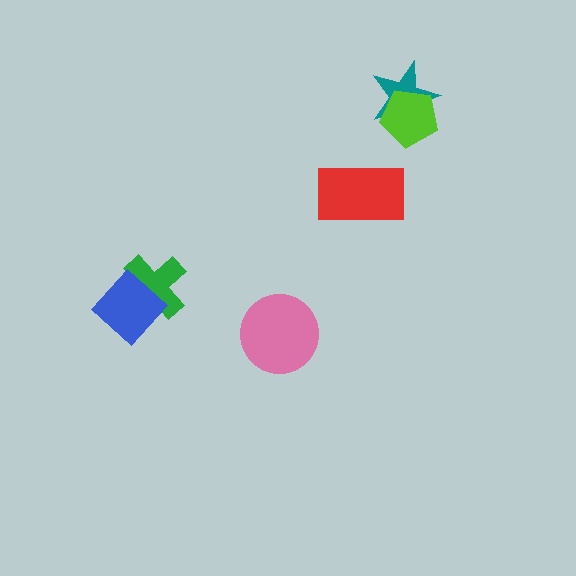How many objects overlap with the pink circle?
0 objects overlap with the pink circle.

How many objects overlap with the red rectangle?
0 objects overlap with the red rectangle.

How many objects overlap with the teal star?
1 object overlaps with the teal star.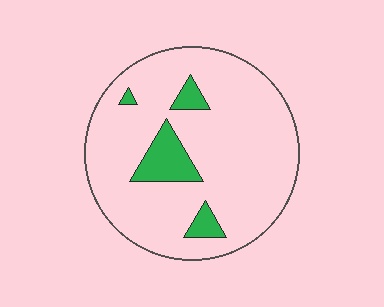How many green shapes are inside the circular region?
4.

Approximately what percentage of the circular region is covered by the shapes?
Approximately 10%.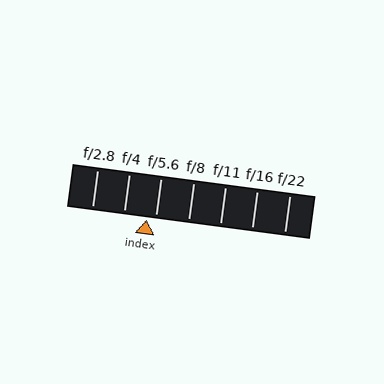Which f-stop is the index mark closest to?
The index mark is closest to f/5.6.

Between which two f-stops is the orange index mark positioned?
The index mark is between f/4 and f/5.6.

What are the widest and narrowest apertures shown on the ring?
The widest aperture shown is f/2.8 and the narrowest is f/22.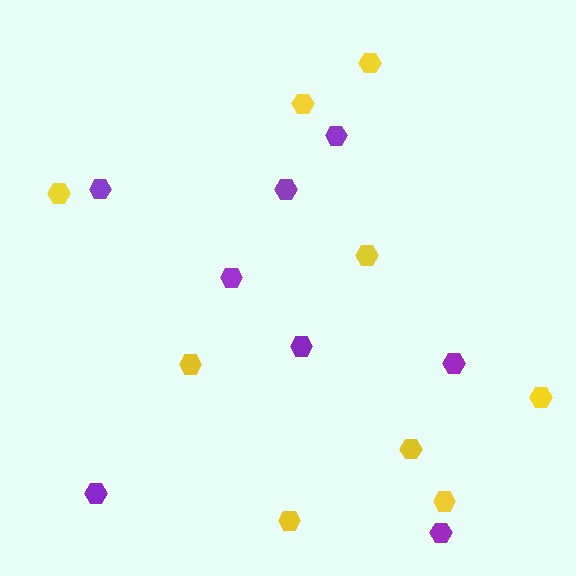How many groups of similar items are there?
There are 2 groups: one group of purple hexagons (8) and one group of yellow hexagons (9).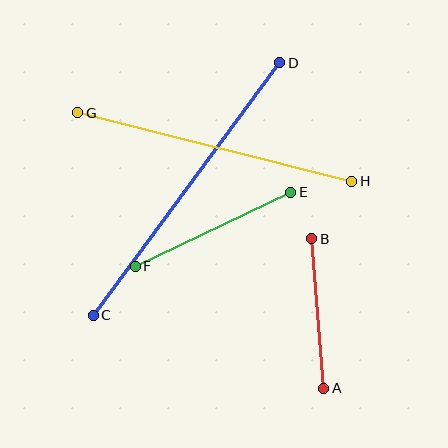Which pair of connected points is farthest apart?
Points C and D are farthest apart.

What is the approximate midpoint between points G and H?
The midpoint is at approximately (215, 147) pixels.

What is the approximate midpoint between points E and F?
The midpoint is at approximately (213, 229) pixels.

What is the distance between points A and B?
The distance is approximately 150 pixels.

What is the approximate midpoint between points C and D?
The midpoint is at approximately (186, 189) pixels.